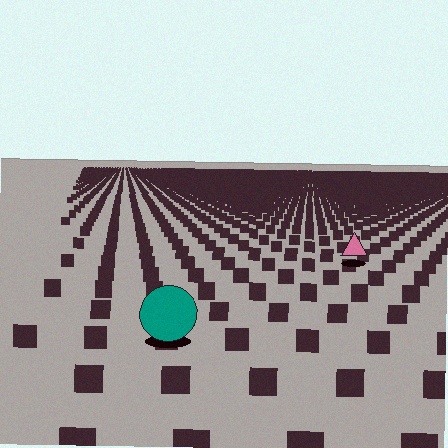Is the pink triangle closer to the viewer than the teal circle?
No. The teal circle is closer — you can tell from the texture gradient: the ground texture is coarser near it.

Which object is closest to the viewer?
The teal circle is closest. The texture marks near it are larger and more spread out.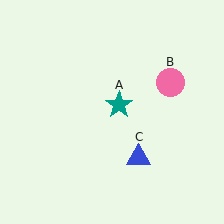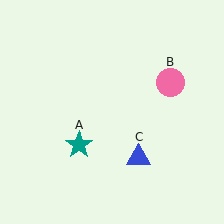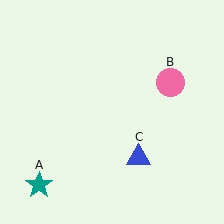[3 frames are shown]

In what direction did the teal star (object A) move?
The teal star (object A) moved down and to the left.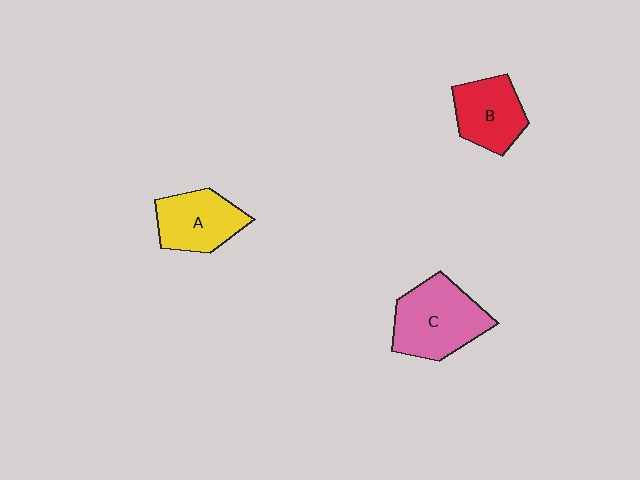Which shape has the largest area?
Shape C (pink).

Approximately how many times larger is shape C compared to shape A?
Approximately 1.3 times.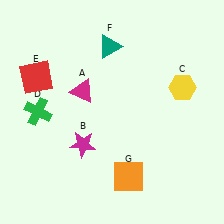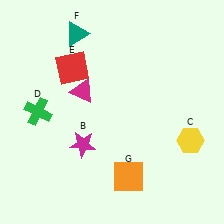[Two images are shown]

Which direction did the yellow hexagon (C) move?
The yellow hexagon (C) moved down.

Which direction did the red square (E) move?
The red square (E) moved right.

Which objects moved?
The objects that moved are: the yellow hexagon (C), the red square (E), the teal triangle (F).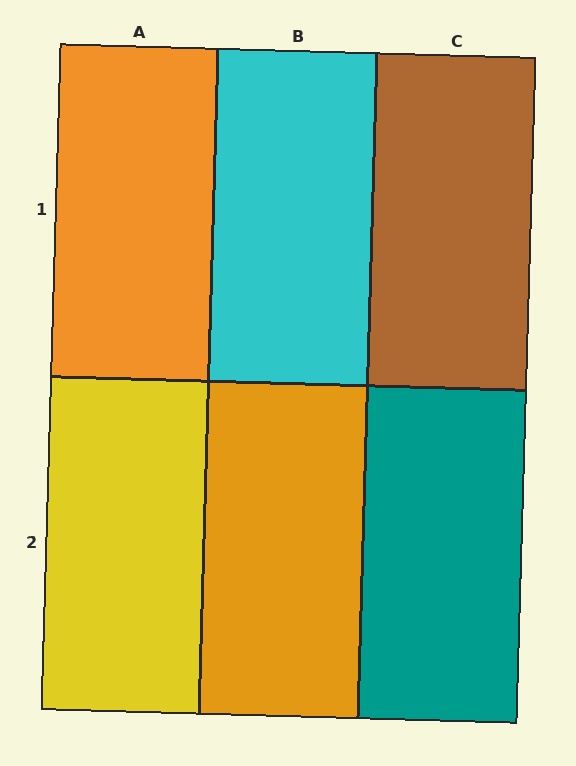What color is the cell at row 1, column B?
Cyan.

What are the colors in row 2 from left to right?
Yellow, orange, teal.